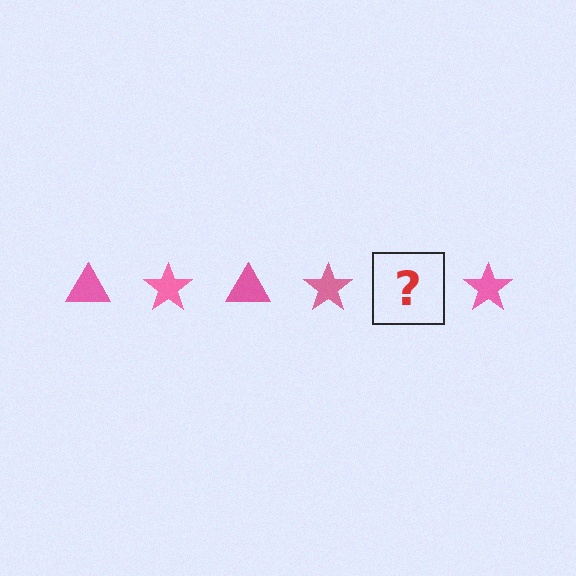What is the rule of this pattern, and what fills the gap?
The rule is that the pattern cycles through triangle, star shapes in pink. The gap should be filled with a pink triangle.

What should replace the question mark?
The question mark should be replaced with a pink triangle.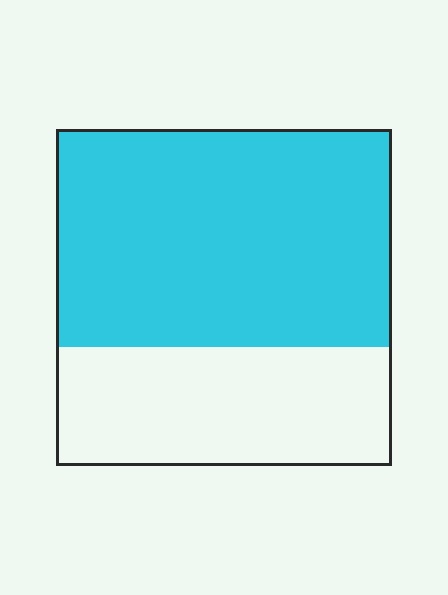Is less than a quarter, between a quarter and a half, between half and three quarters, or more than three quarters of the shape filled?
Between half and three quarters.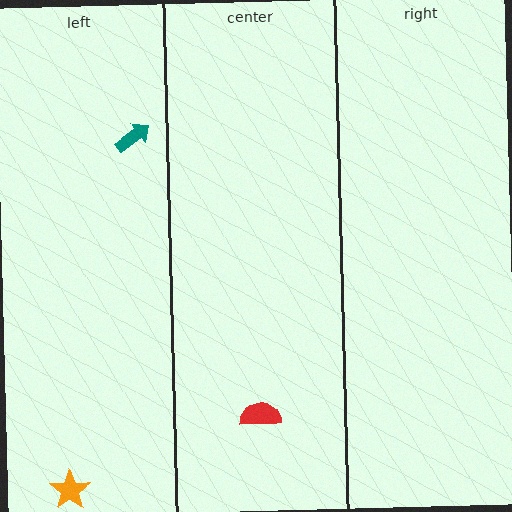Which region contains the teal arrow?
The left region.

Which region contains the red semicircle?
The center region.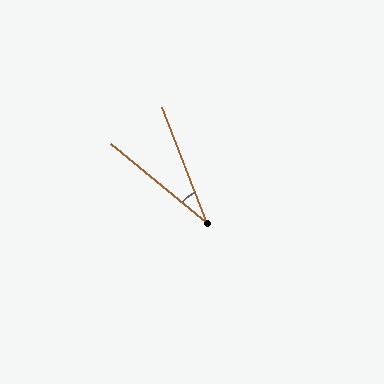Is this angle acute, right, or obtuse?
It is acute.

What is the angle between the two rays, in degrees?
Approximately 29 degrees.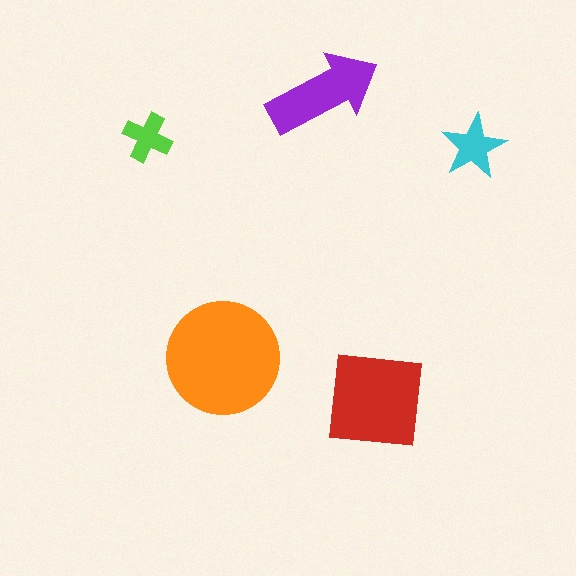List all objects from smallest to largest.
The lime cross, the cyan star, the purple arrow, the red square, the orange circle.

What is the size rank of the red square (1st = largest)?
2nd.